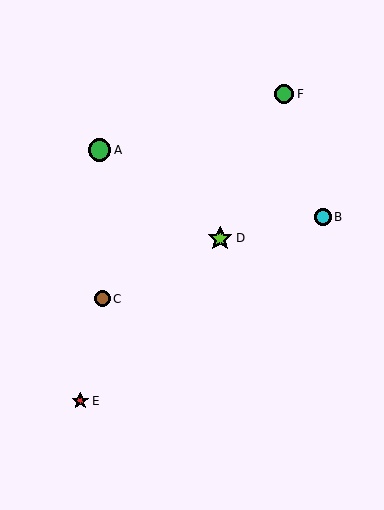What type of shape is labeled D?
Shape D is a lime star.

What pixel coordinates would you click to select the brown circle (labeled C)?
Click at (102, 299) to select the brown circle C.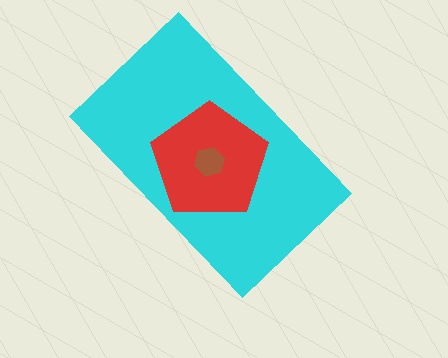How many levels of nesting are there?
3.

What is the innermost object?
The brown hexagon.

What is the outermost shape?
The cyan rectangle.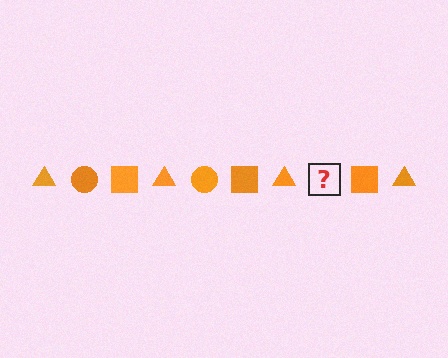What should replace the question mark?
The question mark should be replaced with an orange circle.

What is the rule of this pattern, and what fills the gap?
The rule is that the pattern cycles through triangle, circle, square shapes in orange. The gap should be filled with an orange circle.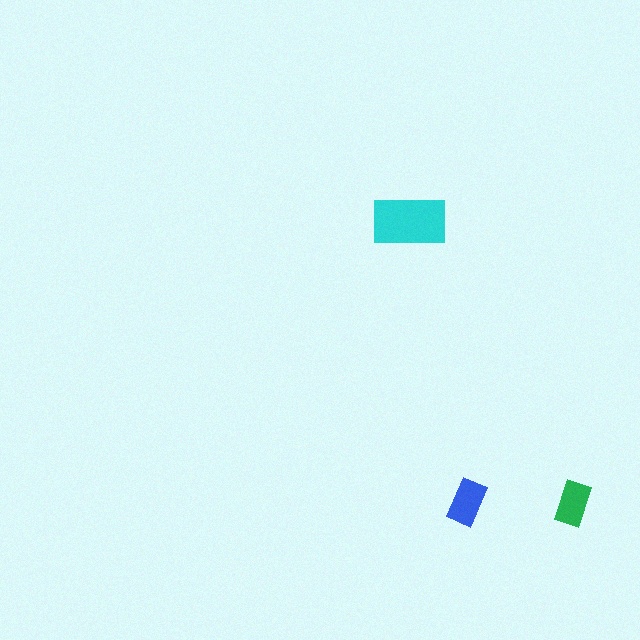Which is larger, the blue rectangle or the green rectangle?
The blue one.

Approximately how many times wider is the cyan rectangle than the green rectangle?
About 1.5 times wider.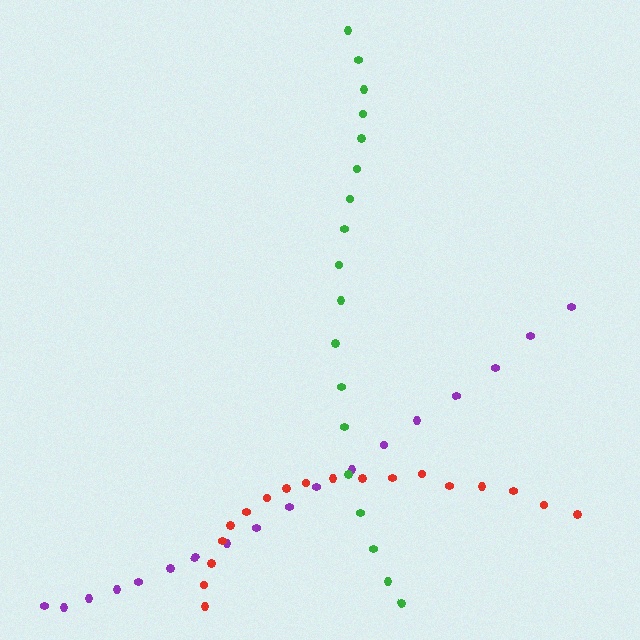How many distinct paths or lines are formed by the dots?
There are 3 distinct paths.